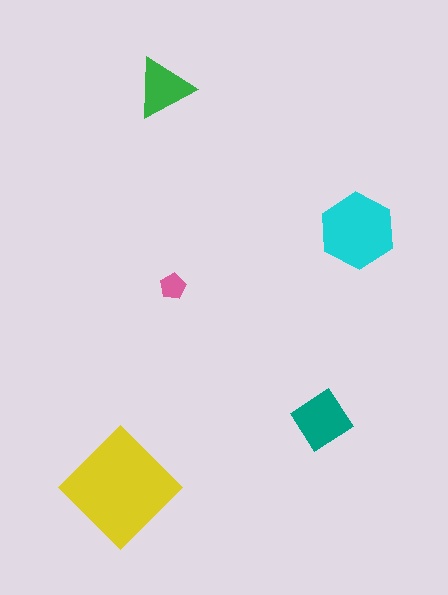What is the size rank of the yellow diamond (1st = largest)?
1st.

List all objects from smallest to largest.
The pink pentagon, the green triangle, the teal diamond, the cyan hexagon, the yellow diamond.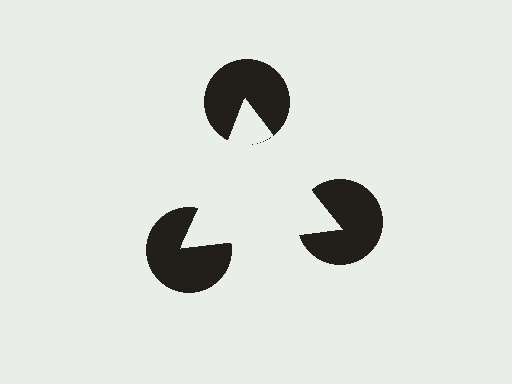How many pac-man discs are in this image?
There are 3 — one at each vertex of the illusory triangle.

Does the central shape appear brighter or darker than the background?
It typically appears slightly brighter than the background, even though no actual brightness change is drawn.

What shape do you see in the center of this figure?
An illusory triangle — its edges are inferred from the aligned wedge cuts in the pac-man discs, not physically drawn.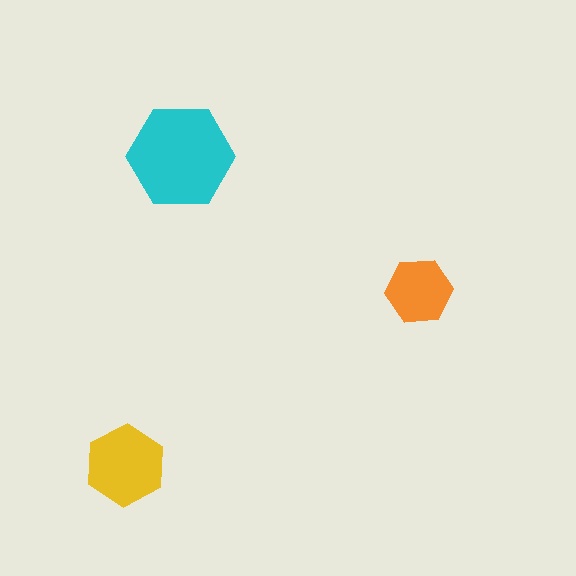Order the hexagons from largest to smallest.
the cyan one, the yellow one, the orange one.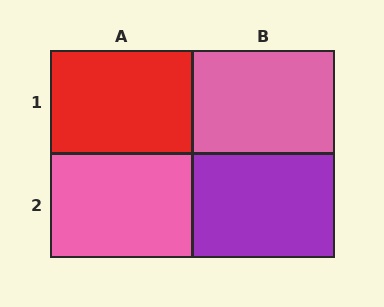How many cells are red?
1 cell is red.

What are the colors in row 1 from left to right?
Red, pink.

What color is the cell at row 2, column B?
Purple.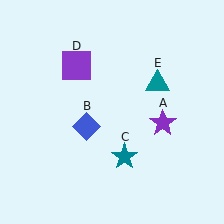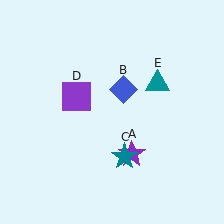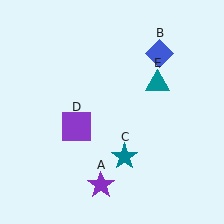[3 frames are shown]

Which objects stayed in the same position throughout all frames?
Teal star (object C) and teal triangle (object E) remained stationary.